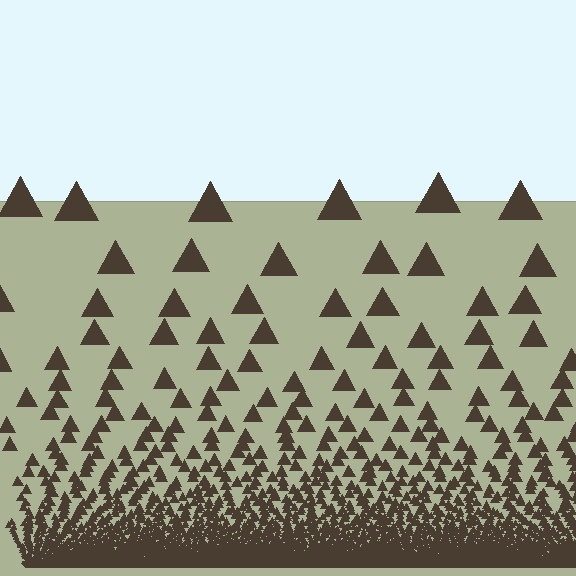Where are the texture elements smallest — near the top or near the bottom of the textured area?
Near the bottom.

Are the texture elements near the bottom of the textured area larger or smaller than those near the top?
Smaller. The gradient is inverted — elements near the bottom are smaller and denser.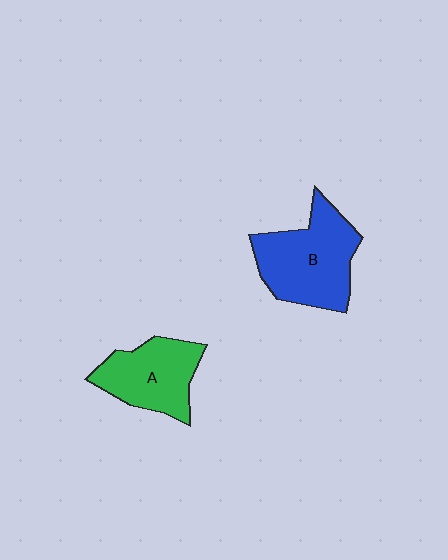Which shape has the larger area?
Shape B (blue).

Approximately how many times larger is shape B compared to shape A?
Approximately 1.3 times.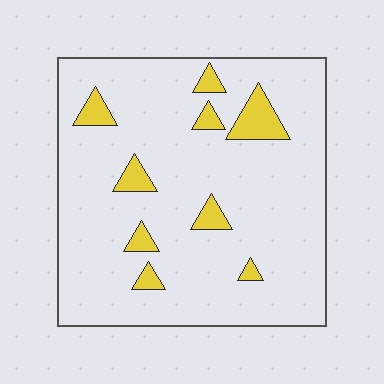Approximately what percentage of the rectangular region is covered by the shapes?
Approximately 10%.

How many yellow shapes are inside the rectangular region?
9.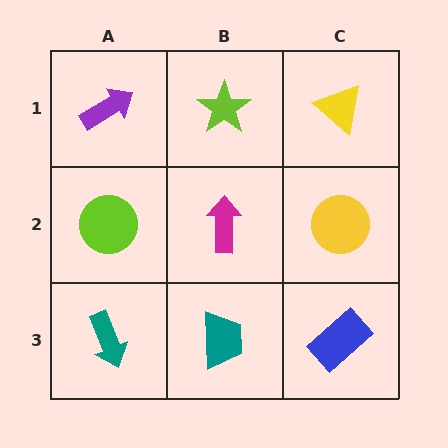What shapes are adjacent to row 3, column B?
A magenta arrow (row 2, column B), a teal arrow (row 3, column A), a blue rectangle (row 3, column C).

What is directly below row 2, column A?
A teal arrow.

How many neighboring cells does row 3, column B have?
3.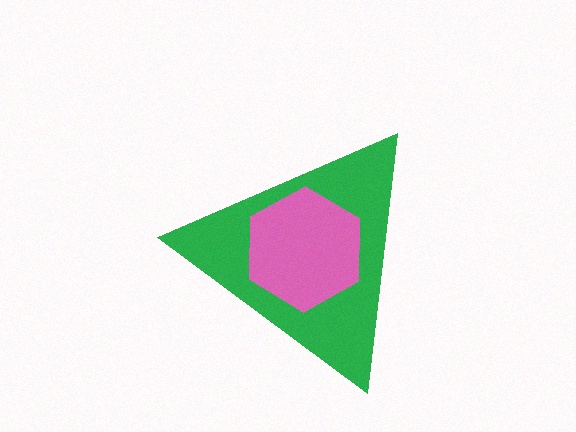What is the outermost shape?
The green triangle.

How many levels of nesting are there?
2.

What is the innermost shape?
The pink hexagon.